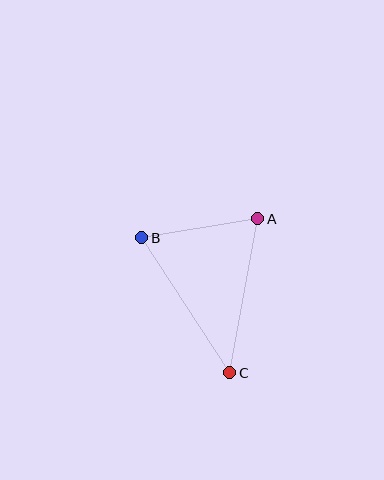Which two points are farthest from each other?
Points B and C are farthest from each other.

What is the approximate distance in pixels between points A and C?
The distance between A and C is approximately 157 pixels.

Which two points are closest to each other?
Points A and B are closest to each other.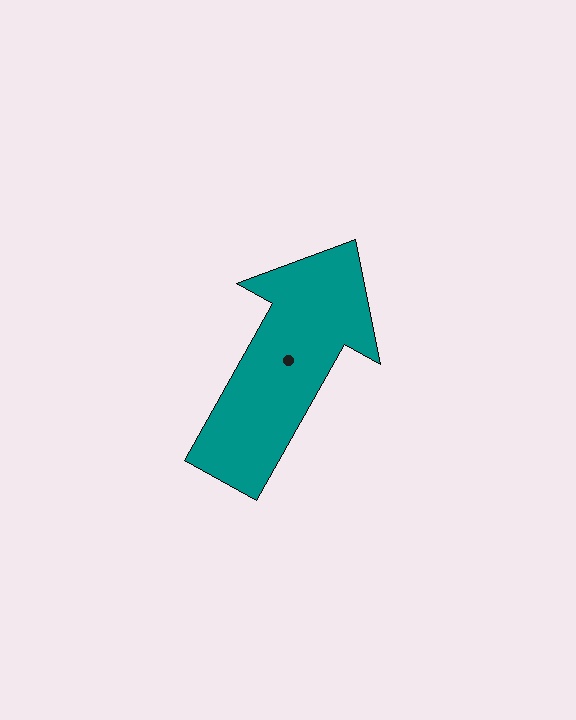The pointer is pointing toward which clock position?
Roughly 1 o'clock.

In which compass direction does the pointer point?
Northeast.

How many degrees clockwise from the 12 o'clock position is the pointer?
Approximately 29 degrees.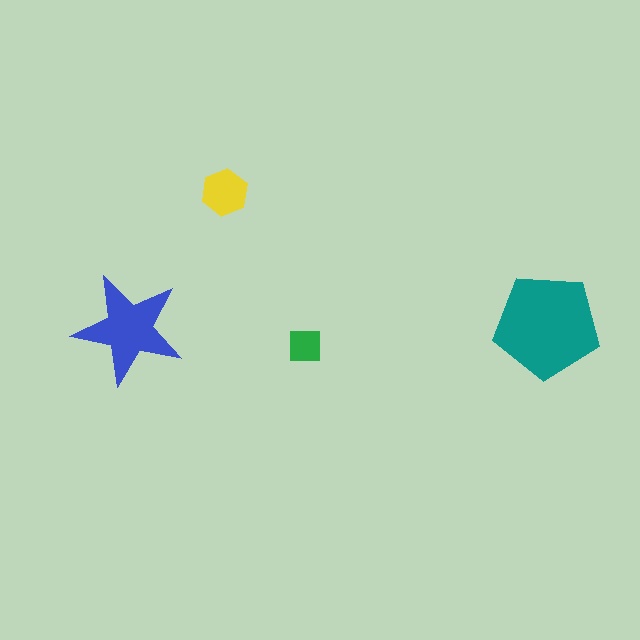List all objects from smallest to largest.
The green square, the yellow hexagon, the blue star, the teal pentagon.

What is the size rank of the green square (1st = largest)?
4th.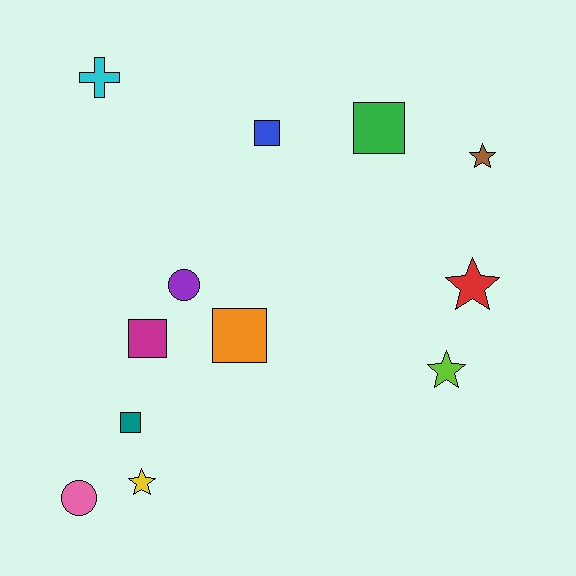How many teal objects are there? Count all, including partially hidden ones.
There is 1 teal object.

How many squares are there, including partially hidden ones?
There are 5 squares.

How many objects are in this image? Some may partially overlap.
There are 12 objects.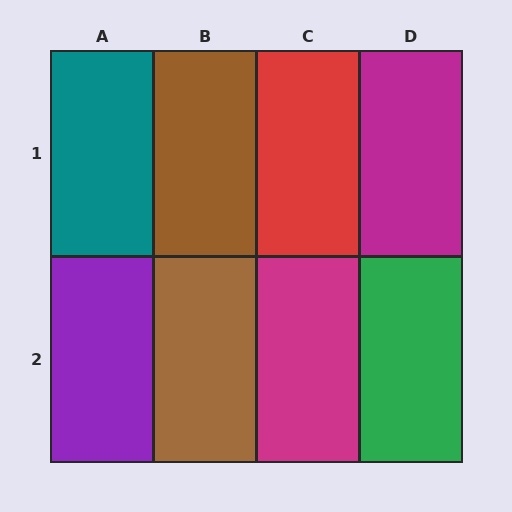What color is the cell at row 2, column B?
Brown.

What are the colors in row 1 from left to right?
Teal, brown, red, magenta.